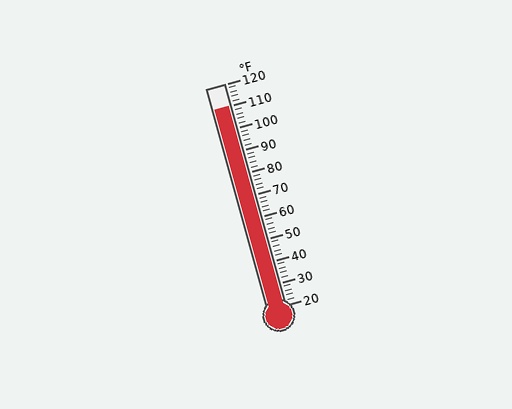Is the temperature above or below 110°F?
The temperature is at 110°F.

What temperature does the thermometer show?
The thermometer shows approximately 110°F.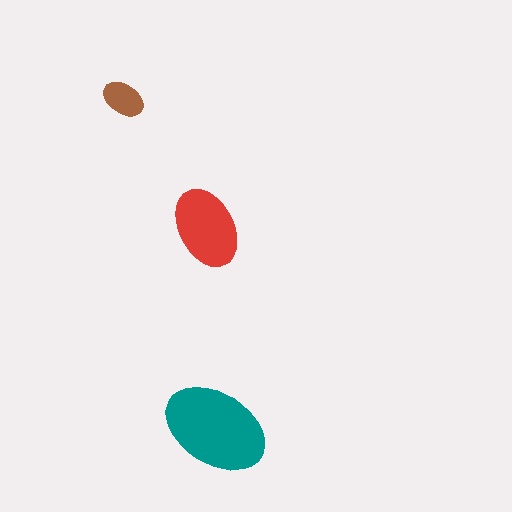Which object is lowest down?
The teal ellipse is bottommost.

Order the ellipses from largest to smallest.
the teal one, the red one, the brown one.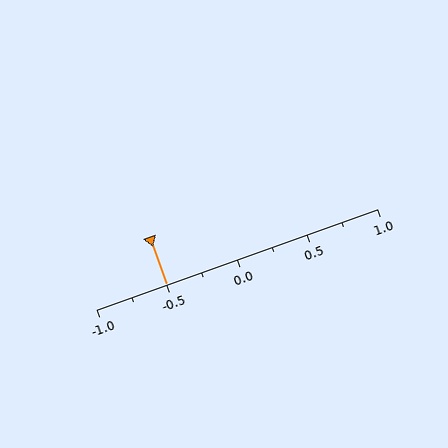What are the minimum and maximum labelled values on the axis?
The axis runs from -1.0 to 1.0.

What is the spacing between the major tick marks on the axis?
The major ticks are spaced 0.5 apart.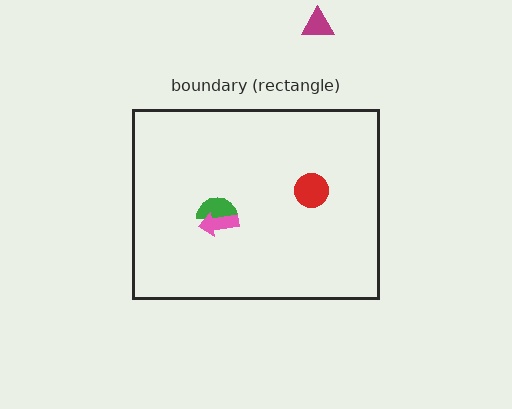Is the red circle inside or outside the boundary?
Inside.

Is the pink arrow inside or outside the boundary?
Inside.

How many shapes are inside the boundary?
3 inside, 1 outside.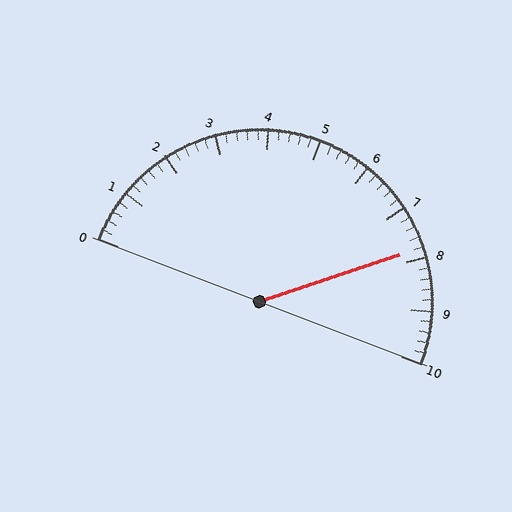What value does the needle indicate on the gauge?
The needle indicates approximately 7.8.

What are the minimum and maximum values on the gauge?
The gauge ranges from 0 to 10.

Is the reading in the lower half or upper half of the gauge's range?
The reading is in the upper half of the range (0 to 10).